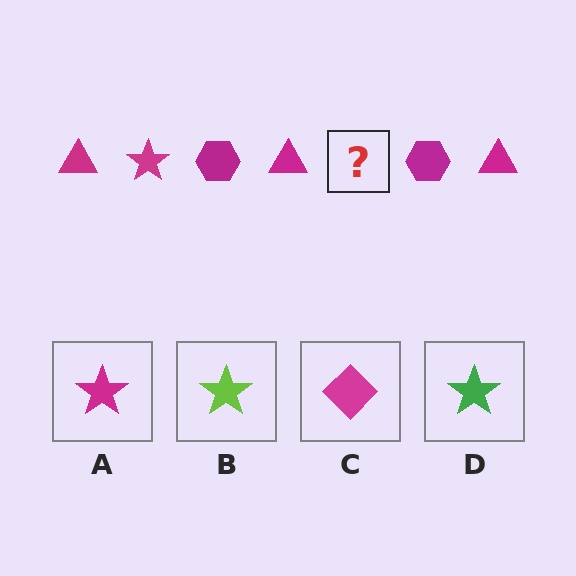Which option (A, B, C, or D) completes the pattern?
A.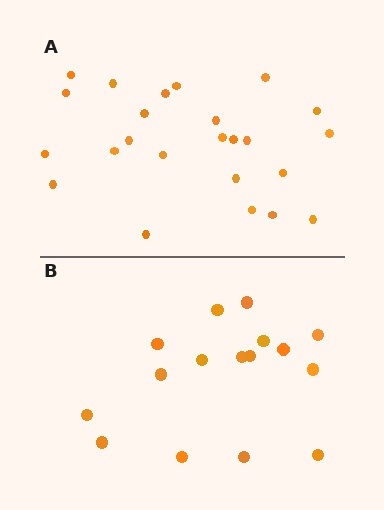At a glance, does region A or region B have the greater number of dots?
Region A (the top region) has more dots.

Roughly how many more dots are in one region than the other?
Region A has roughly 8 or so more dots than region B.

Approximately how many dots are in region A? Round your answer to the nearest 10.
About 20 dots. (The exact count is 24, which rounds to 20.)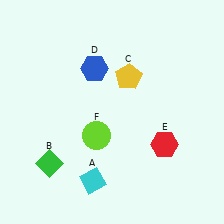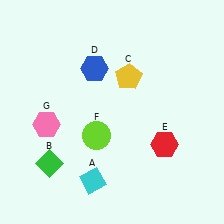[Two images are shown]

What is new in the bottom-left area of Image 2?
A pink hexagon (G) was added in the bottom-left area of Image 2.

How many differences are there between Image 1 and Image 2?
There is 1 difference between the two images.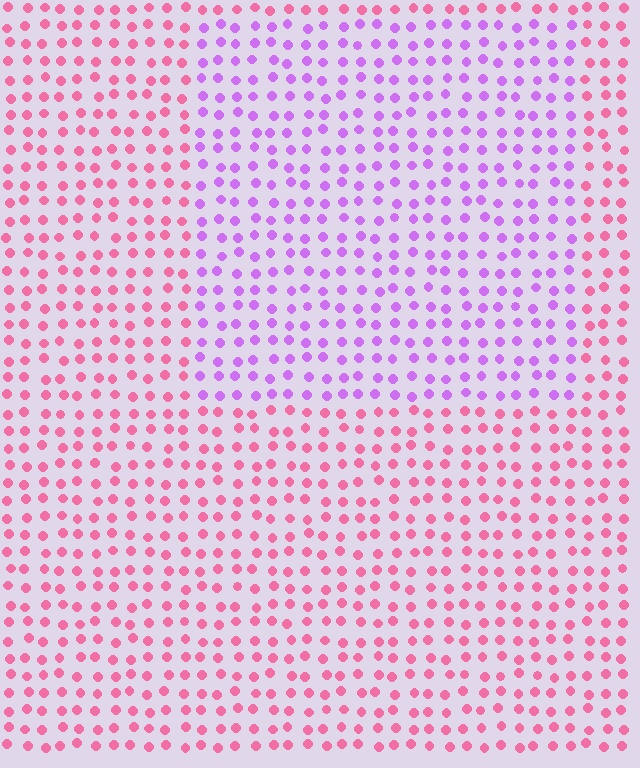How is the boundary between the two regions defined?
The boundary is defined purely by a slight shift in hue (about 51 degrees). Spacing, size, and orientation are identical on both sides.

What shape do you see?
I see a rectangle.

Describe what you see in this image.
The image is filled with small pink elements in a uniform arrangement. A rectangle-shaped region is visible where the elements are tinted to a slightly different hue, forming a subtle color boundary.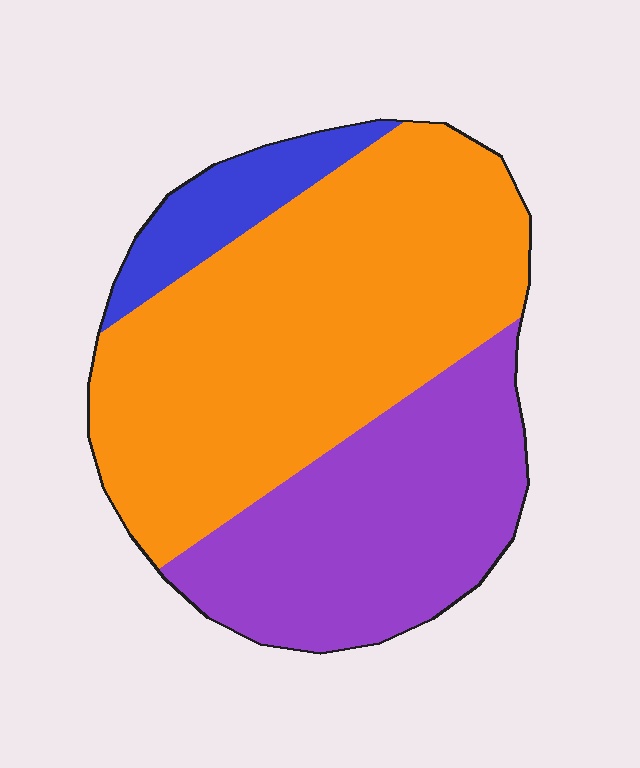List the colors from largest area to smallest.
From largest to smallest: orange, purple, blue.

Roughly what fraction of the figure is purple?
Purple covers about 35% of the figure.